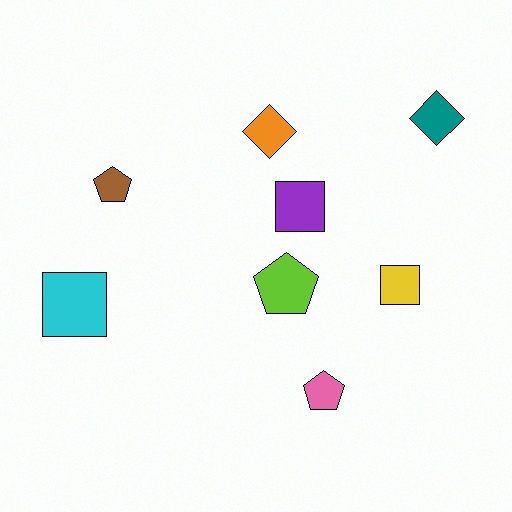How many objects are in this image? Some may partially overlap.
There are 8 objects.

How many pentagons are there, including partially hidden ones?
There are 3 pentagons.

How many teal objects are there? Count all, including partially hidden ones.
There is 1 teal object.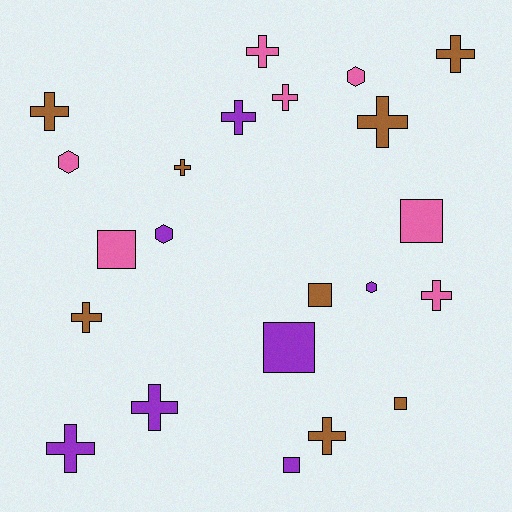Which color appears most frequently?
Brown, with 8 objects.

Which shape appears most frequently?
Cross, with 12 objects.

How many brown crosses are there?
There are 6 brown crosses.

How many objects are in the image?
There are 22 objects.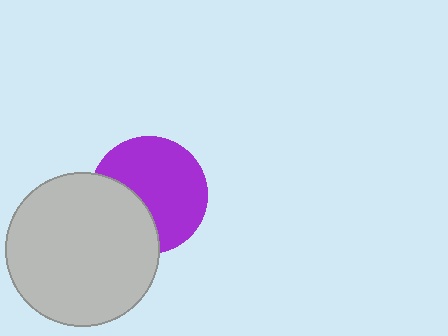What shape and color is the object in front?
The object in front is a light gray circle.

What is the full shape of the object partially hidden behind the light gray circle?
The partially hidden object is a purple circle.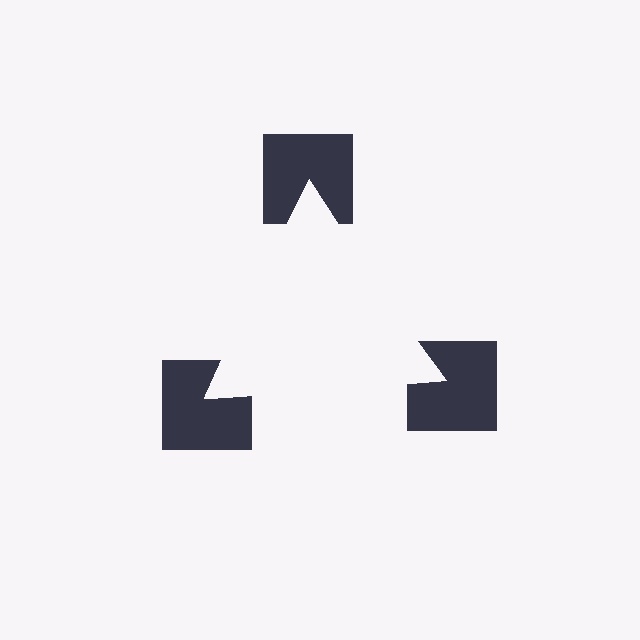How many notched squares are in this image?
There are 3 — one at each vertex of the illusory triangle.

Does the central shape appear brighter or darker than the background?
It typically appears slightly brighter than the background, even though no actual brightness change is drawn.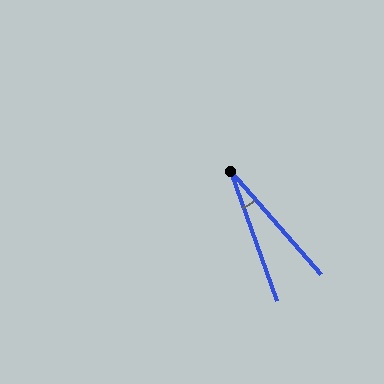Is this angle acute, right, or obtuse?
It is acute.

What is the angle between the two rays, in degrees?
Approximately 22 degrees.